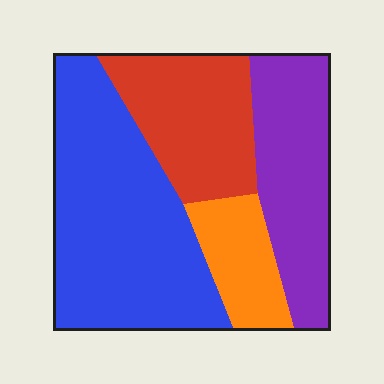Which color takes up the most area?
Blue, at roughly 40%.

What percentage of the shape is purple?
Purple covers around 25% of the shape.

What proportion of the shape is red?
Red covers about 20% of the shape.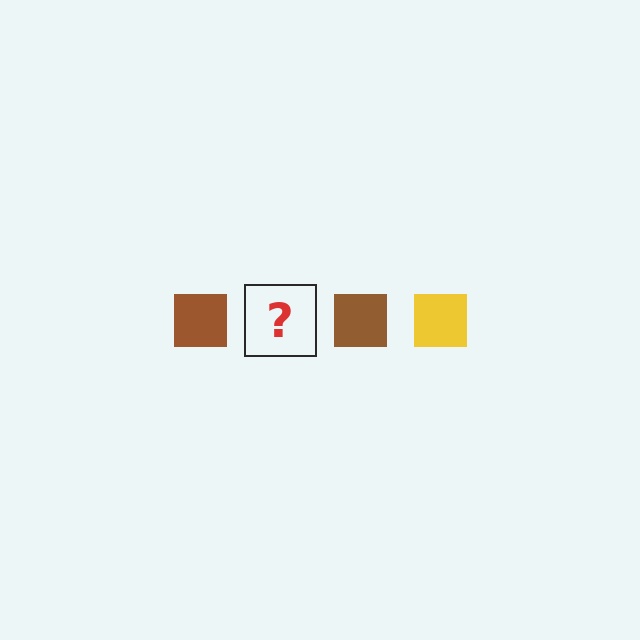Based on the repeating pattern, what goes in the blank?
The blank should be a yellow square.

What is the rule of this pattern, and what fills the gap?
The rule is that the pattern cycles through brown, yellow squares. The gap should be filled with a yellow square.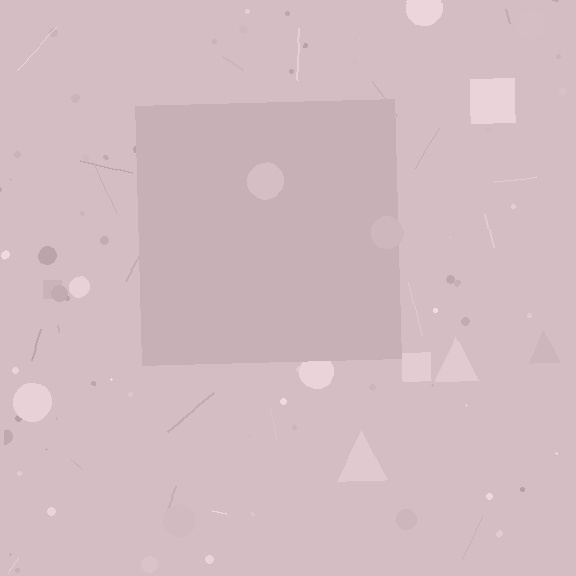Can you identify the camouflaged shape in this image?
The camouflaged shape is a square.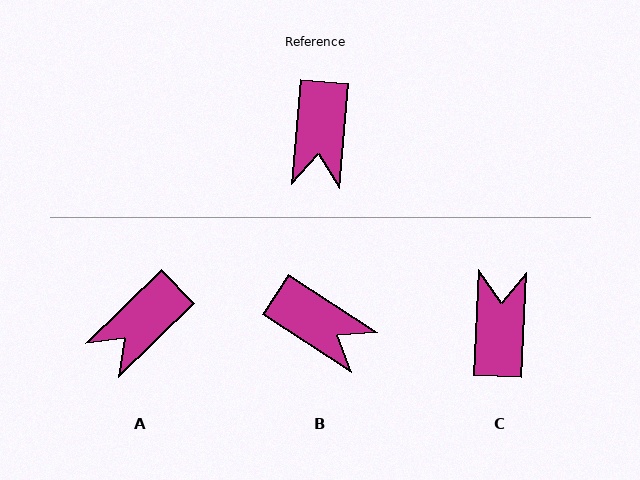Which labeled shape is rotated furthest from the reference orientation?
C, about 178 degrees away.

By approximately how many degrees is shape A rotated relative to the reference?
Approximately 41 degrees clockwise.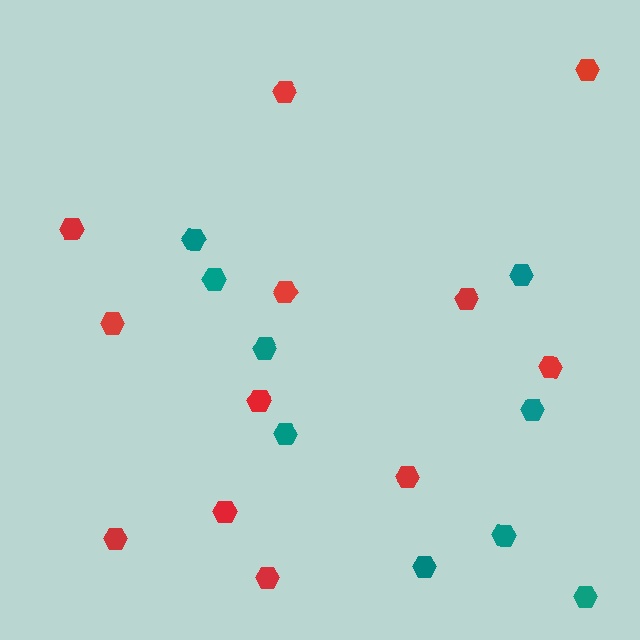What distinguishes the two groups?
There are 2 groups: one group of red hexagons (12) and one group of teal hexagons (9).